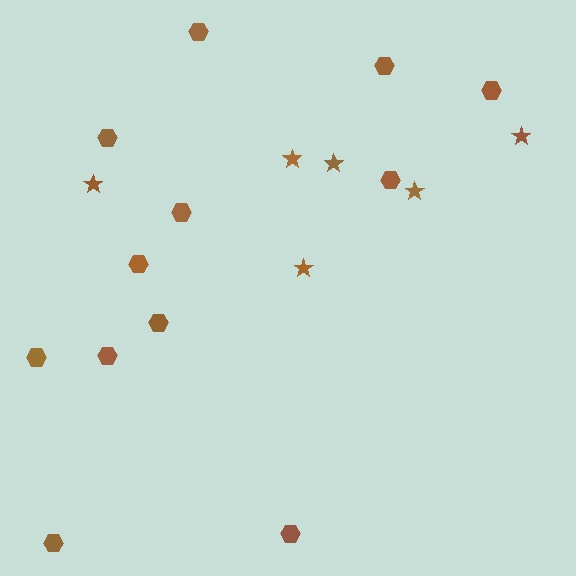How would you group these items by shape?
There are 2 groups: one group of stars (6) and one group of hexagons (12).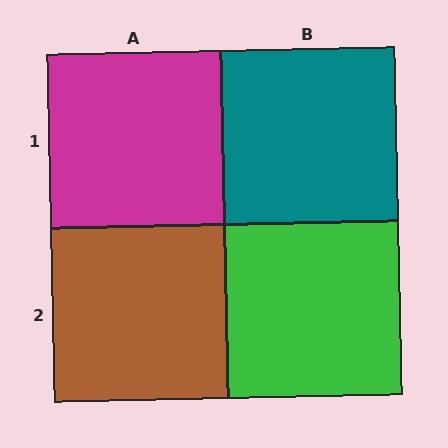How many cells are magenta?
1 cell is magenta.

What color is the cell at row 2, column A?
Brown.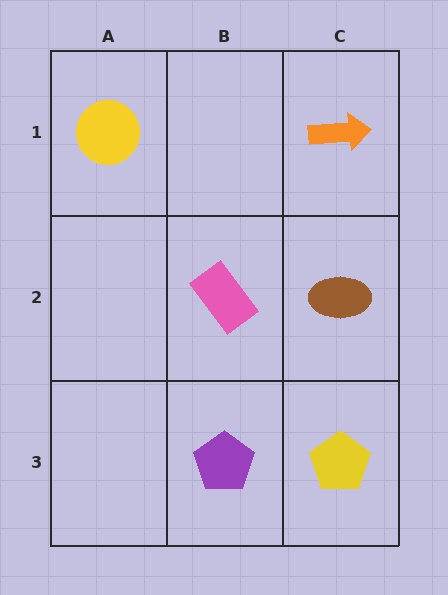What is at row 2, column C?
A brown ellipse.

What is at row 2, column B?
A pink rectangle.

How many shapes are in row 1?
2 shapes.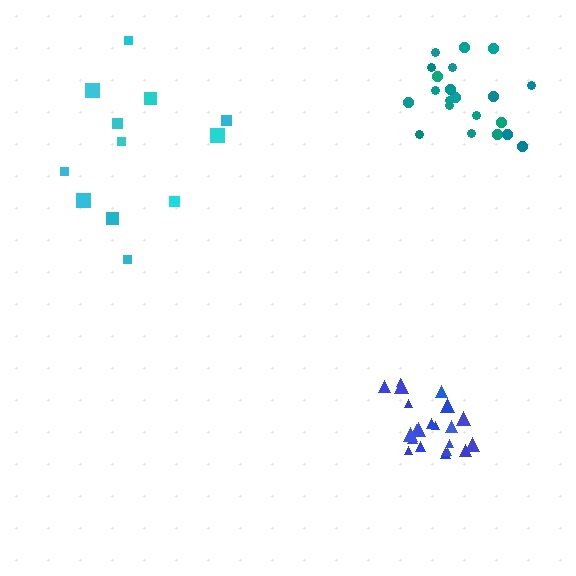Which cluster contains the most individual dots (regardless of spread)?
Blue (23).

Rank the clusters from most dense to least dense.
blue, teal, cyan.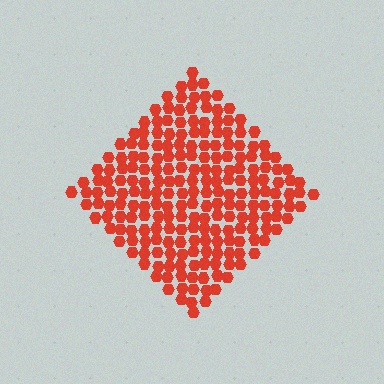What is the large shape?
The large shape is a diamond.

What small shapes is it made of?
It is made of small hexagons.